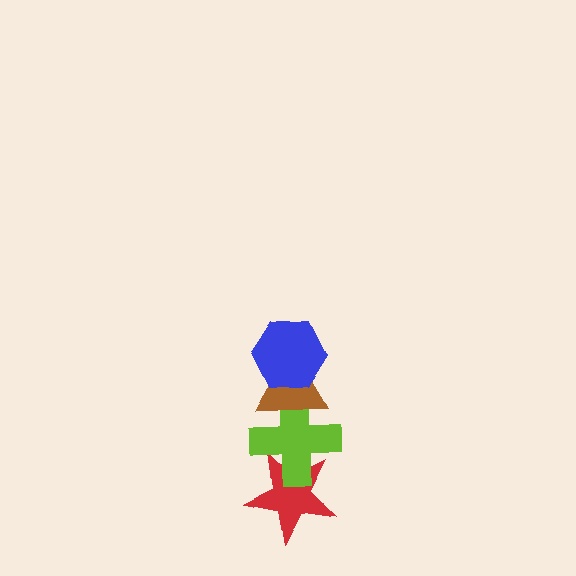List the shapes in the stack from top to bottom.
From top to bottom: the blue hexagon, the brown triangle, the lime cross, the red star.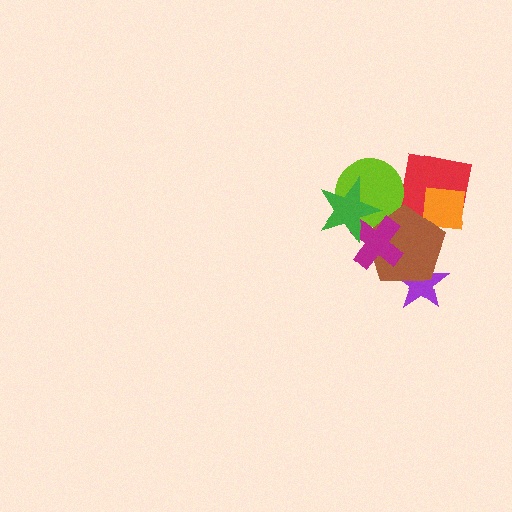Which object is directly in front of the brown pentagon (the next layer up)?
The magenta cross is directly in front of the brown pentagon.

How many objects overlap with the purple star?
1 object overlaps with the purple star.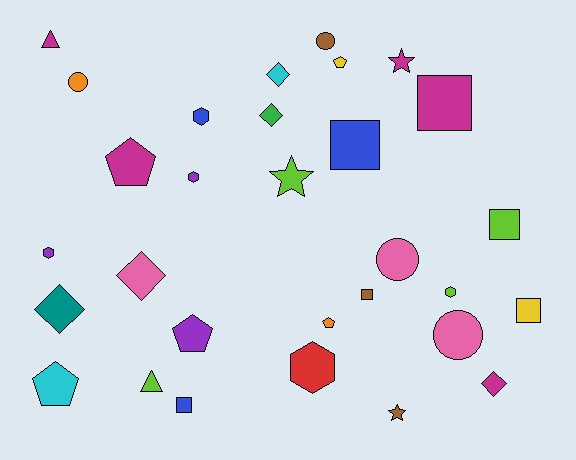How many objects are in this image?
There are 30 objects.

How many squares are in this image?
There are 6 squares.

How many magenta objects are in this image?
There are 5 magenta objects.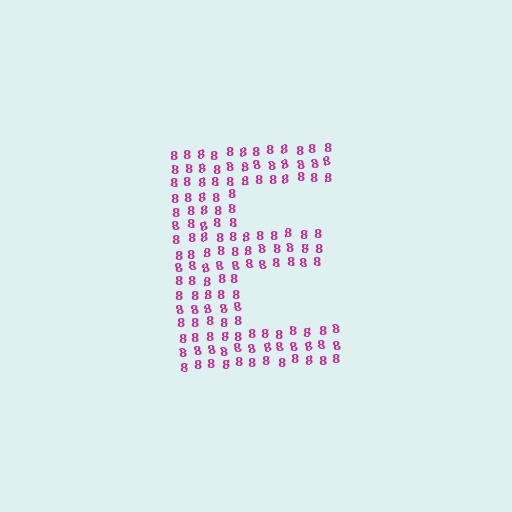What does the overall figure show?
The overall figure shows the letter E.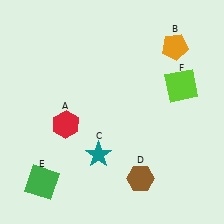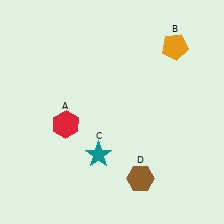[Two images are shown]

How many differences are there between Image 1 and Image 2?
There are 2 differences between the two images.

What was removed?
The lime square (F), the green square (E) were removed in Image 2.